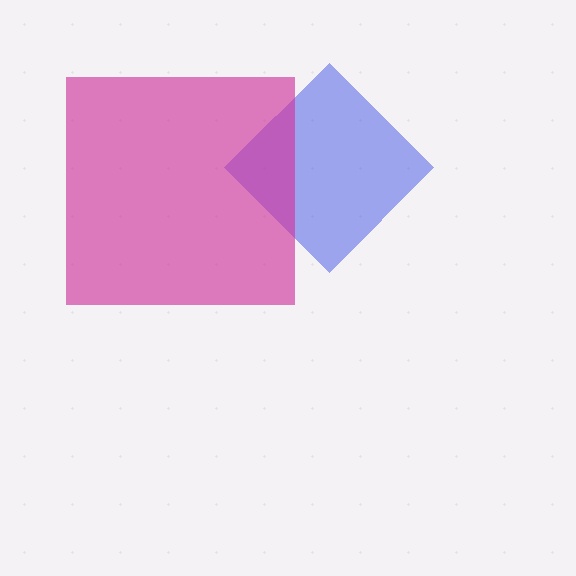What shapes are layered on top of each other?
The layered shapes are: a blue diamond, a magenta square.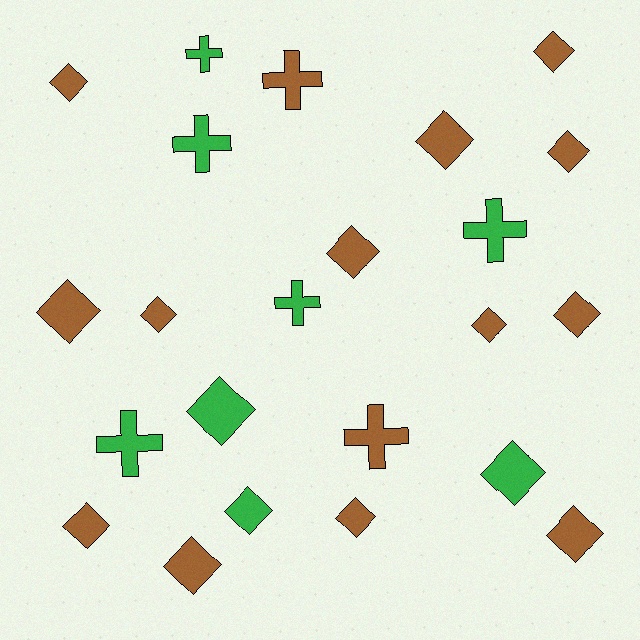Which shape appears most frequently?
Diamond, with 16 objects.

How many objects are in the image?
There are 23 objects.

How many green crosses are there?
There are 5 green crosses.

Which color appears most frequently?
Brown, with 15 objects.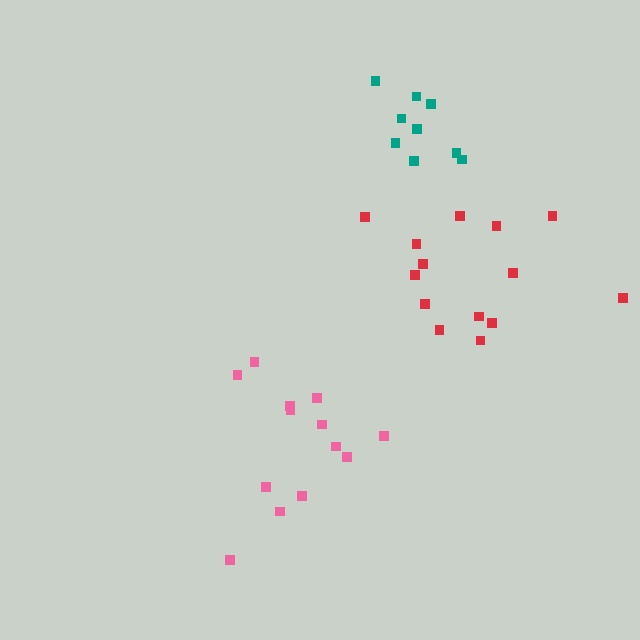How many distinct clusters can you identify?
There are 3 distinct clusters.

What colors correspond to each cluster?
The clusters are colored: teal, red, pink.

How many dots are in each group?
Group 1: 9 dots, Group 2: 14 dots, Group 3: 13 dots (36 total).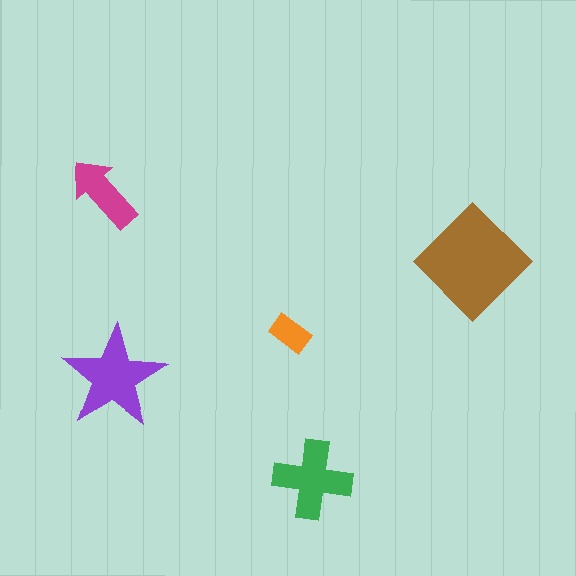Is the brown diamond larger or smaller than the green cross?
Larger.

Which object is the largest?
The brown diamond.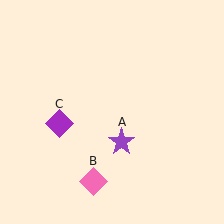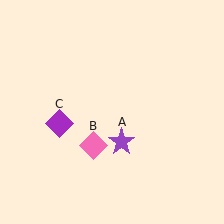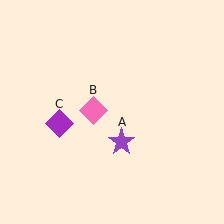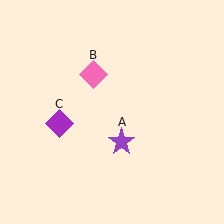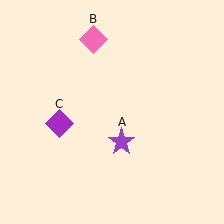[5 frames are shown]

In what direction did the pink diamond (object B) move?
The pink diamond (object B) moved up.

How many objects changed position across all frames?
1 object changed position: pink diamond (object B).